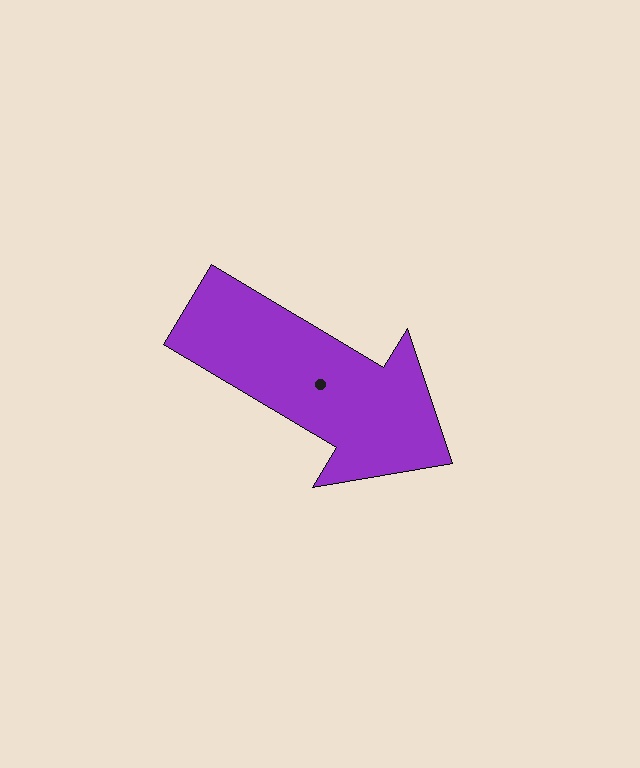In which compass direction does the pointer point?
Southeast.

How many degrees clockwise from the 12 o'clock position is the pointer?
Approximately 121 degrees.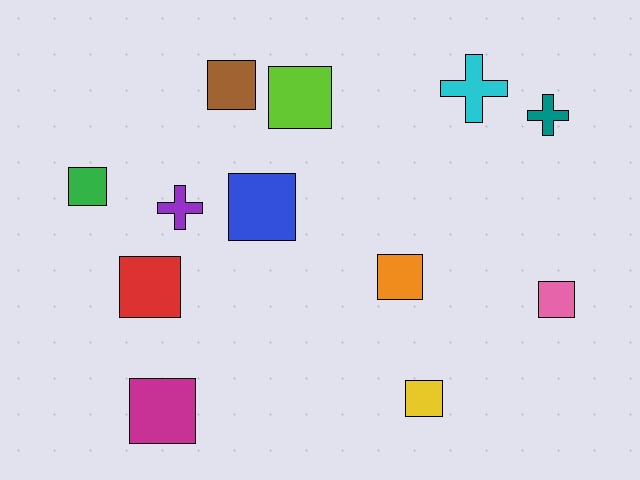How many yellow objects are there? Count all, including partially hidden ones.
There is 1 yellow object.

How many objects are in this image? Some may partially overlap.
There are 12 objects.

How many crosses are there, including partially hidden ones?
There are 3 crosses.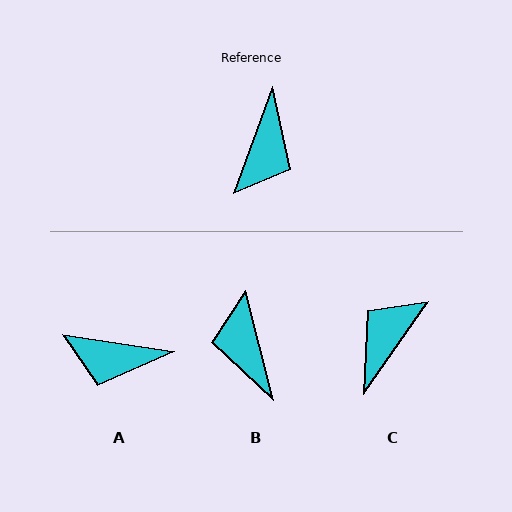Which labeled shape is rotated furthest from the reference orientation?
C, about 165 degrees away.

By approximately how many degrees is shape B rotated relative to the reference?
Approximately 146 degrees clockwise.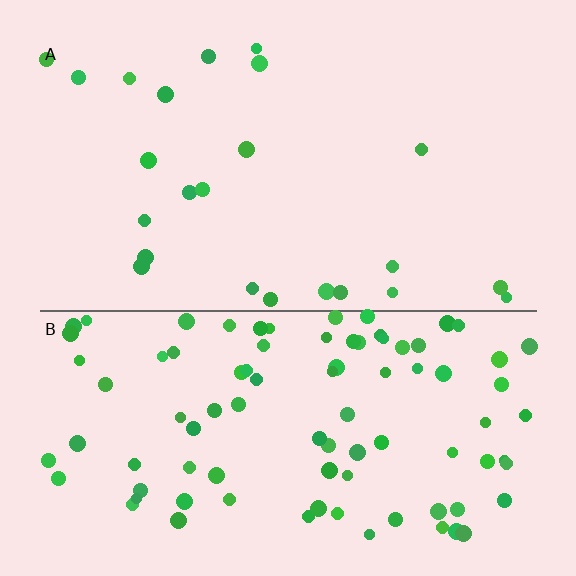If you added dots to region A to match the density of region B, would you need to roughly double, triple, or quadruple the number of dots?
Approximately quadruple.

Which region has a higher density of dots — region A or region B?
B (the bottom).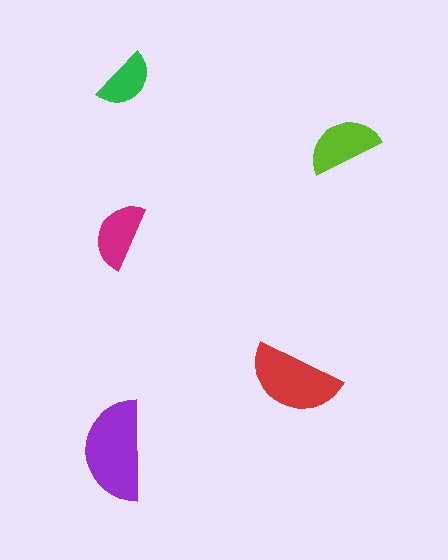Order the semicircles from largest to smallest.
the purple one, the red one, the lime one, the magenta one, the green one.